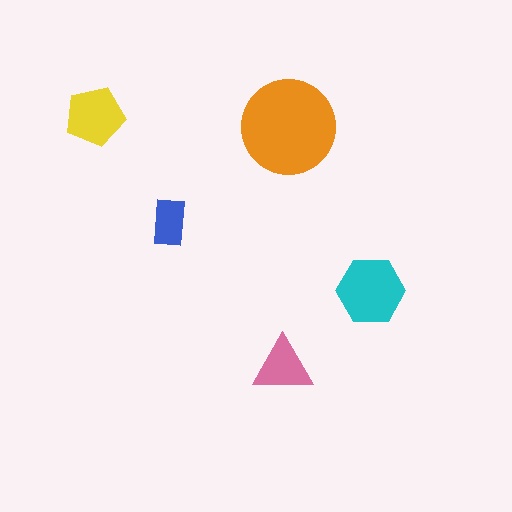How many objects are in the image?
There are 5 objects in the image.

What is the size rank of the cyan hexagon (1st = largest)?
2nd.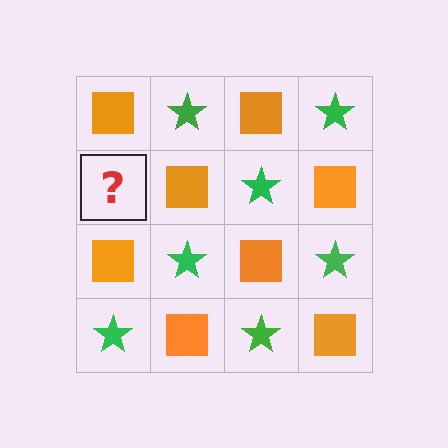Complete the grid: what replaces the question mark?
The question mark should be replaced with a green star.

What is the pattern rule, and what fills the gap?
The rule is that it alternates orange square and green star in a checkerboard pattern. The gap should be filled with a green star.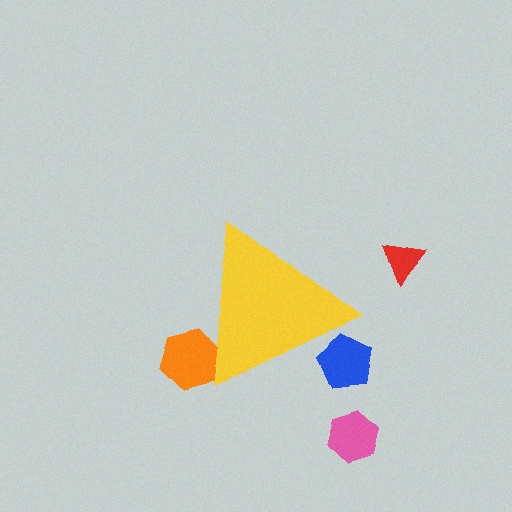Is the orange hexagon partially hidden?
Yes, the orange hexagon is partially hidden behind the yellow triangle.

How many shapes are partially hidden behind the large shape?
2 shapes are partially hidden.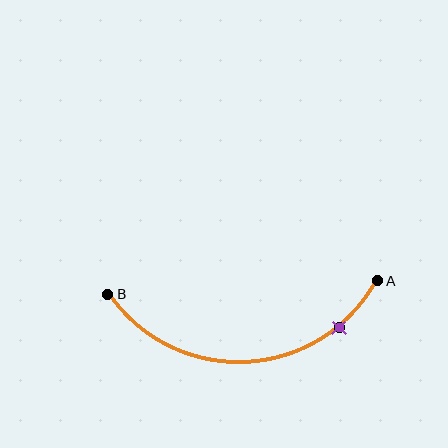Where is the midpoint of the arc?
The arc midpoint is the point on the curve farthest from the straight line joining A and B. It sits below that line.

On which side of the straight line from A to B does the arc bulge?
The arc bulges below the straight line connecting A and B.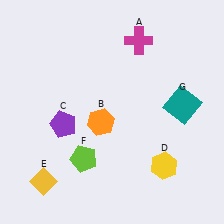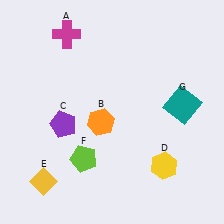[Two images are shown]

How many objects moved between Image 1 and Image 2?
1 object moved between the two images.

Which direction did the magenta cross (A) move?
The magenta cross (A) moved left.